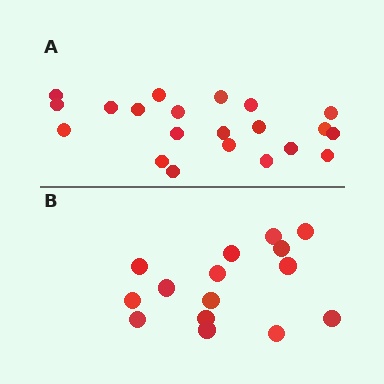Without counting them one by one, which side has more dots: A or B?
Region A (the top region) has more dots.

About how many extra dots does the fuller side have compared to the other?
Region A has about 6 more dots than region B.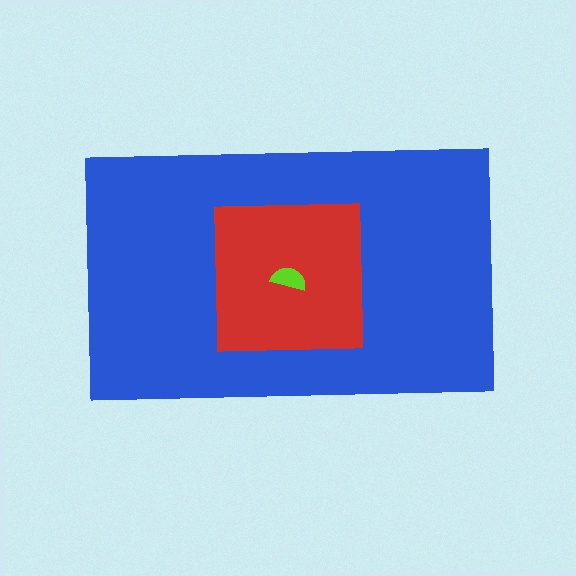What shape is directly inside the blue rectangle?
The red square.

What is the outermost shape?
The blue rectangle.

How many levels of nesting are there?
3.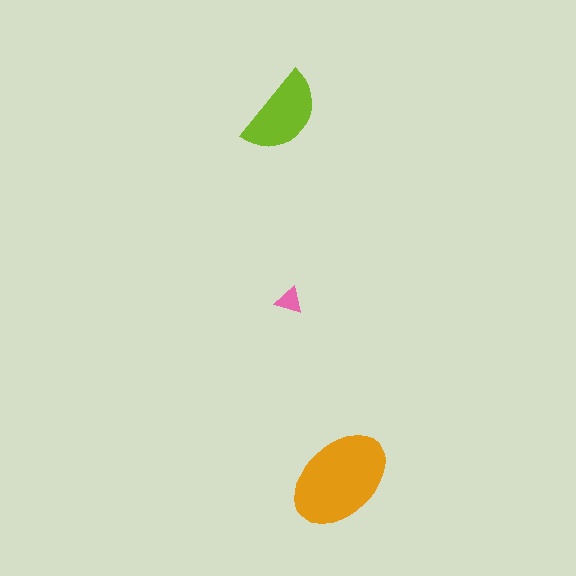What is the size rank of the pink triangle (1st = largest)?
3rd.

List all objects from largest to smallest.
The orange ellipse, the lime semicircle, the pink triangle.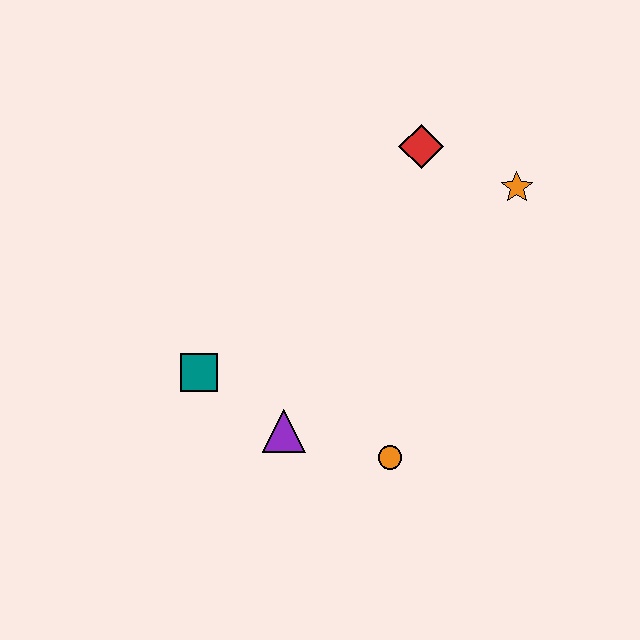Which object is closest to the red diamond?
The orange star is closest to the red diamond.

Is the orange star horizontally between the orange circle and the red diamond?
No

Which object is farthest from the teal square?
The orange star is farthest from the teal square.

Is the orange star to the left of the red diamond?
No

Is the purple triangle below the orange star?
Yes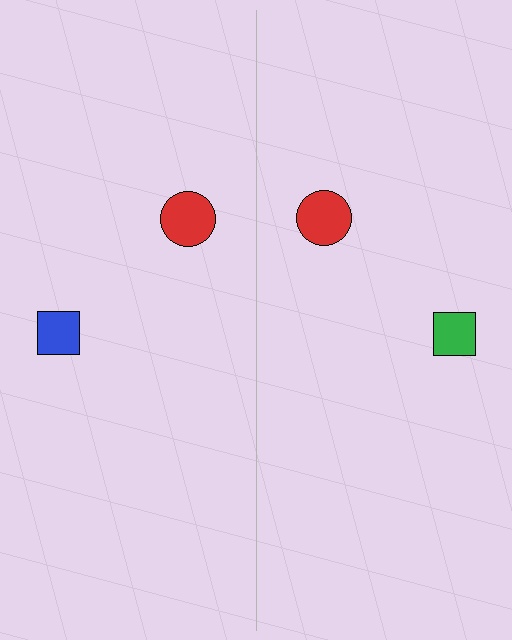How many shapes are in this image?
There are 4 shapes in this image.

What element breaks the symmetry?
The green square on the right side breaks the symmetry — its mirror counterpart is blue.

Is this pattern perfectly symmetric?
No, the pattern is not perfectly symmetric. The green square on the right side breaks the symmetry — its mirror counterpart is blue.